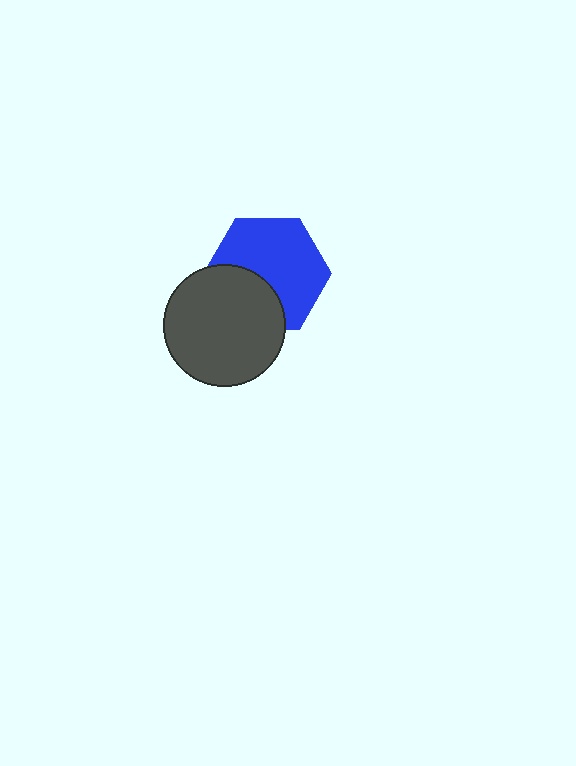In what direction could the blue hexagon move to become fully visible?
The blue hexagon could move up. That would shift it out from behind the dark gray circle entirely.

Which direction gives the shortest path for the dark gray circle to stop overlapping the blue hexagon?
Moving down gives the shortest separation.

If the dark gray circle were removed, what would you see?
You would see the complete blue hexagon.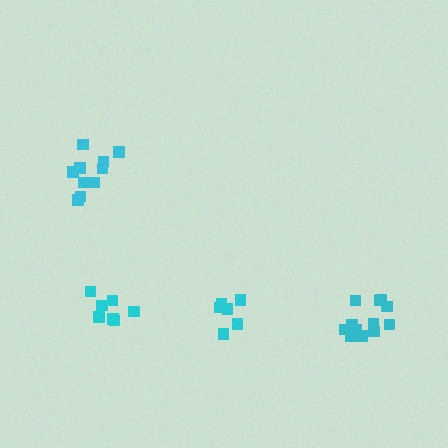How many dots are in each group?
Group 1: 10 dots, Group 2: 7 dots, Group 3: 12 dots, Group 4: 6 dots (35 total).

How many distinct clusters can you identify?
There are 4 distinct clusters.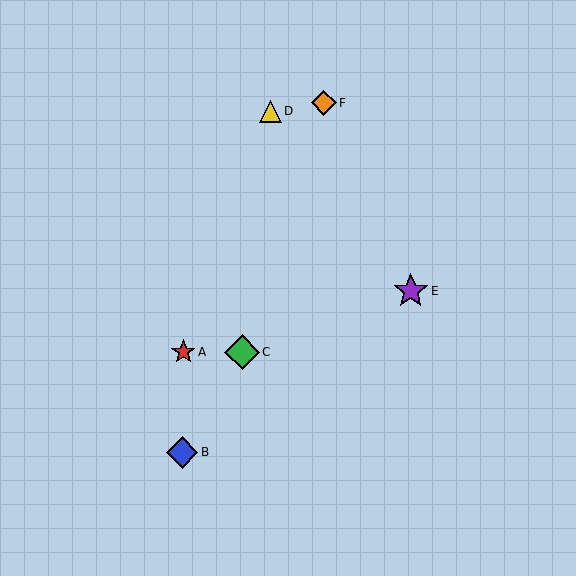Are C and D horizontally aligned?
No, C is at y≈352 and D is at y≈111.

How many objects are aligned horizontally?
2 objects (A, C) are aligned horizontally.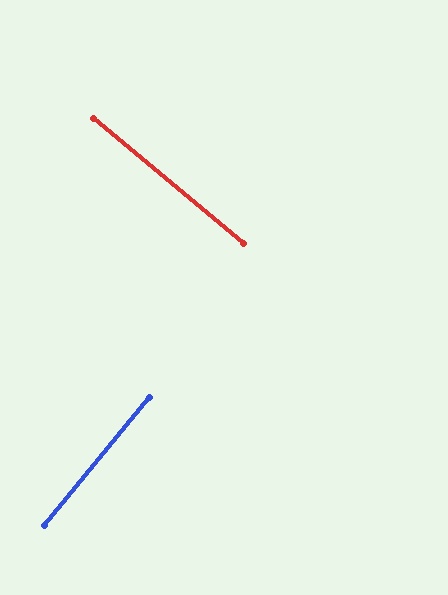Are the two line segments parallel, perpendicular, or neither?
Perpendicular — they meet at approximately 90°.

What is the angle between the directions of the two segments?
Approximately 90 degrees.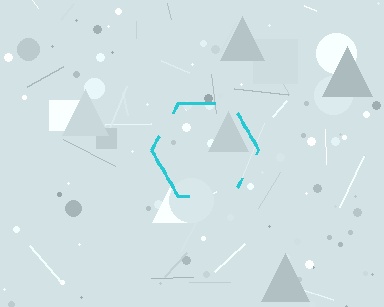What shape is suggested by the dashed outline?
The dashed outline suggests a hexagon.